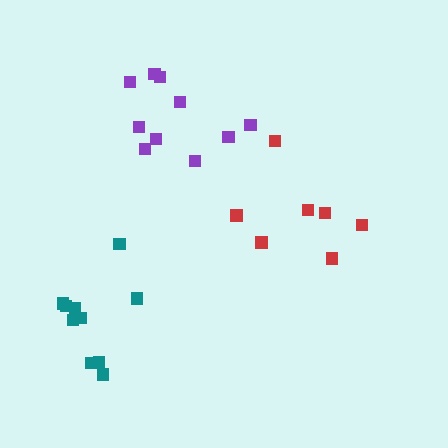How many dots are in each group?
Group 1: 7 dots, Group 2: 10 dots, Group 3: 10 dots (27 total).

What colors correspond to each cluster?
The clusters are colored: red, purple, teal.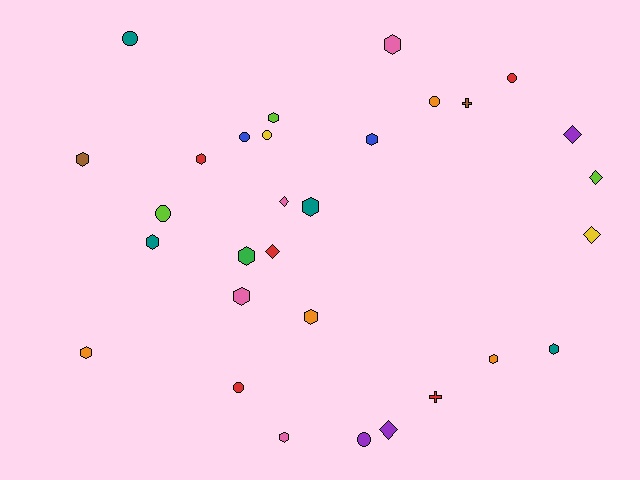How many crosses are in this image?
There are 2 crosses.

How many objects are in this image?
There are 30 objects.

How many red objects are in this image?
There are 5 red objects.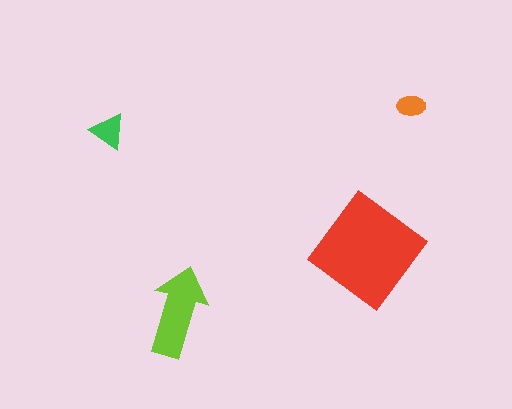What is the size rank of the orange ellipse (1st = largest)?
4th.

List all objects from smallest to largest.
The orange ellipse, the green triangle, the lime arrow, the red diamond.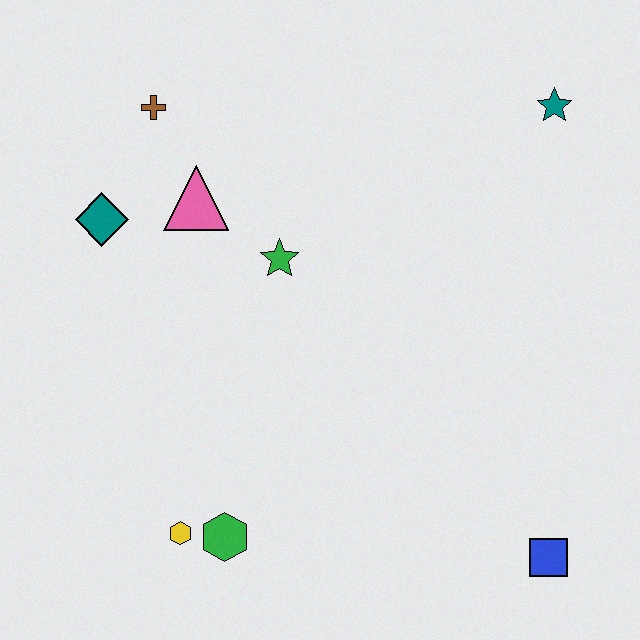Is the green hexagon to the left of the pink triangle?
No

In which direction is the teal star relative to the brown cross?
The teal star is to the right of the brown cross.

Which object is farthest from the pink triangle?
The blue square is farthest from the pink triangle.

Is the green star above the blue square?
Yes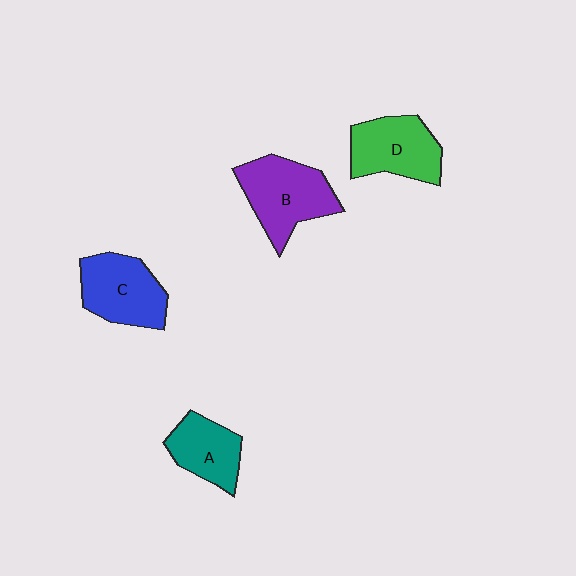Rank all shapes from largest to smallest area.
From largest to smallest: B (purple), C (blue), D (green), A (teal).